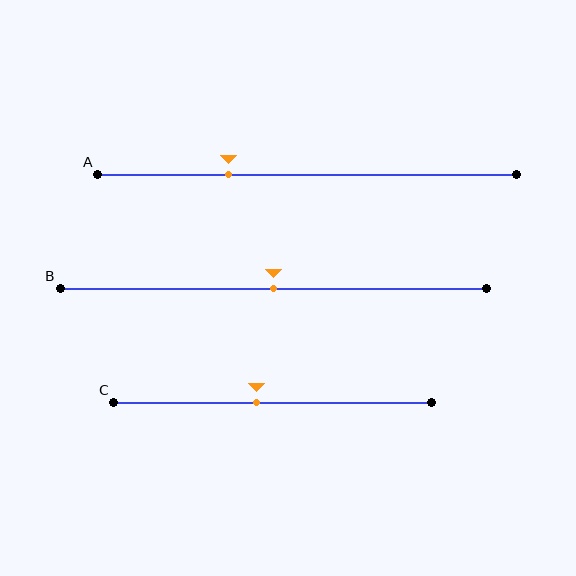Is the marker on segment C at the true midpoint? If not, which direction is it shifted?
No, the marker on segment C is shifted to the left by about 5% of the segment length.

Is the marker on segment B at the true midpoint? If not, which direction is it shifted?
Yes, the marker on segment B is at the true midpoint.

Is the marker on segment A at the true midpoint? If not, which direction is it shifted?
No, the marker on segment A is shifted to the left by about 19% of the segment length.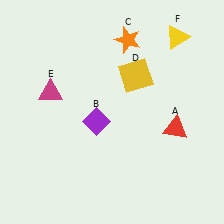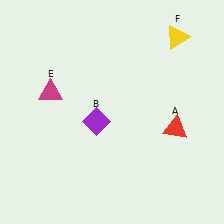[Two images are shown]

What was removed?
The yellow square (D), the orange star (C) were removed in Image 2.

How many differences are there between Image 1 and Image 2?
There are 2 differences between the two images.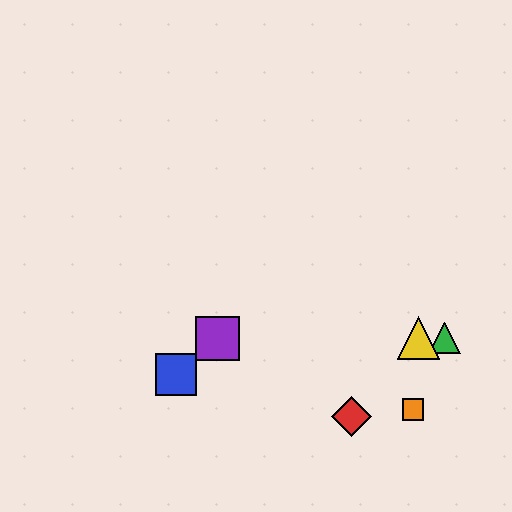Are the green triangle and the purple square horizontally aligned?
Yes, both are at y≈338.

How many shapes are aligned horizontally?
3 shapes (the green triangle, the yellow triangle, the purple square) are aligned horizontally.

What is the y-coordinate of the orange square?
The orange square is at y≈410.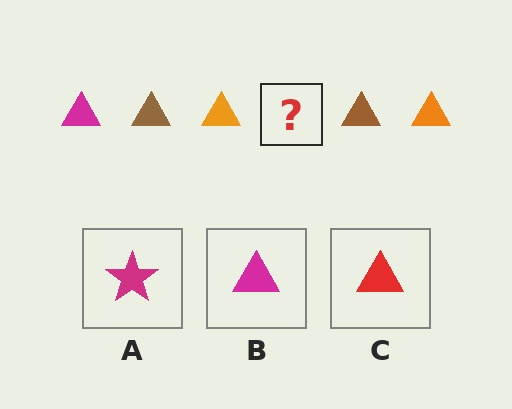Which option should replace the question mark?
Option B.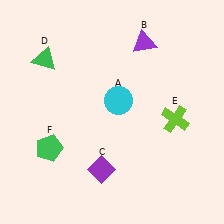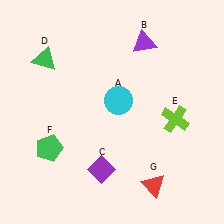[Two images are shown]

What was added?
A red triangle (G) was added in Image 2.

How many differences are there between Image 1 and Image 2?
There is 1 difference between the two images.